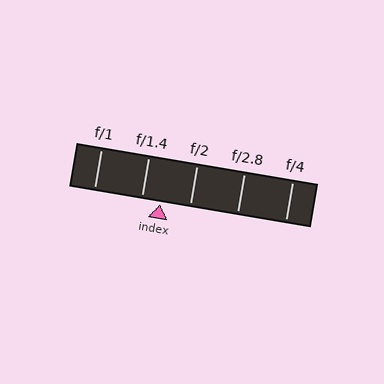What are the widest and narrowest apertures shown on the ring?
The widest aperture shown is f/1 and the narrowest is f/4.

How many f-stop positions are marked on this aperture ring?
There are 5 f-stop positions marked.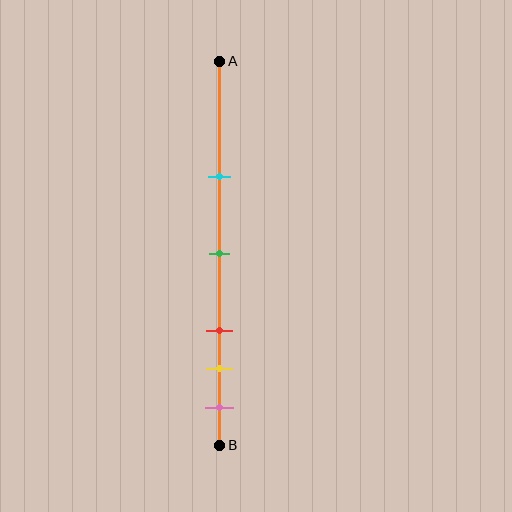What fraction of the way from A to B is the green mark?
The green mark is approximately 50% (0.5) of the way from A to B.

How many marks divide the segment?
There are 5 marks dividing the segment.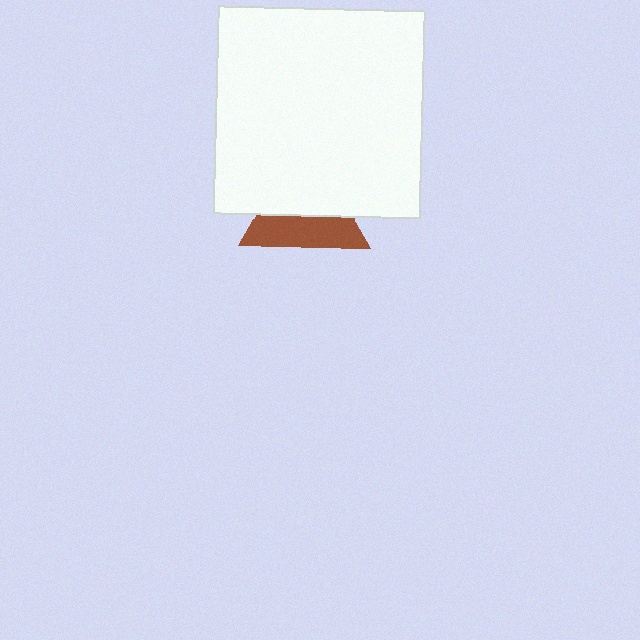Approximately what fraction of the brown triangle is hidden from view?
Roughly 55% of the brown triangle is hidden behind the white square.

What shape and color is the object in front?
The object in front is a white square.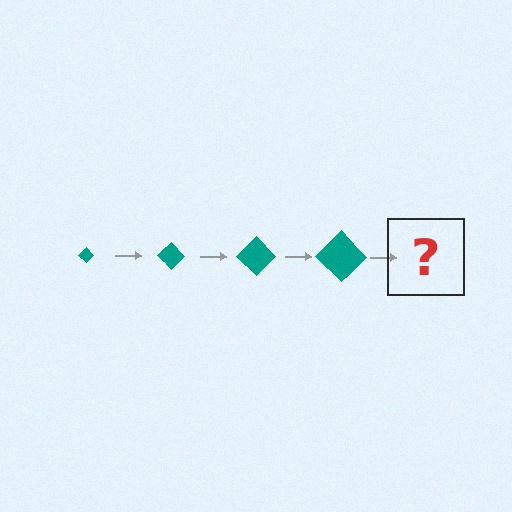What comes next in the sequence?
The next element should be a teal diamond, larger than the previous one.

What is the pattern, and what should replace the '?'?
The pattern is that the diamond gets progressively larger each step. The '?' should be a teal diamond, larger than the previous one.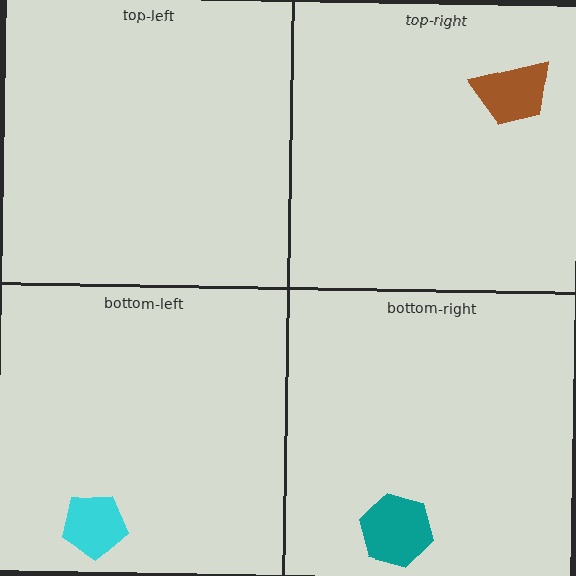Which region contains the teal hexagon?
The bottom-right region.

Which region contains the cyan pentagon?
The bottom-left region.